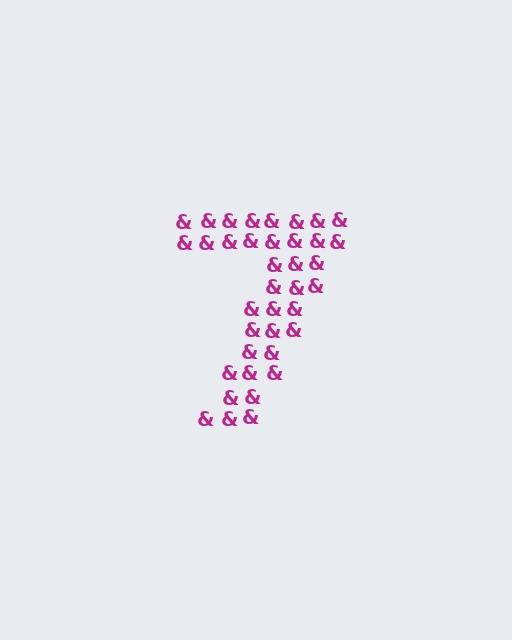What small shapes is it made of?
It is made of small ampersands.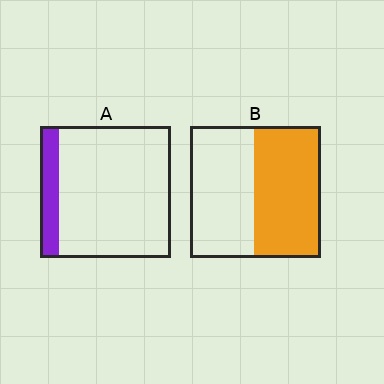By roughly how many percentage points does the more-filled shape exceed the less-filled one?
By roughly 35 percentage points (B over A).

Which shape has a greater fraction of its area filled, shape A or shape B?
Shape B.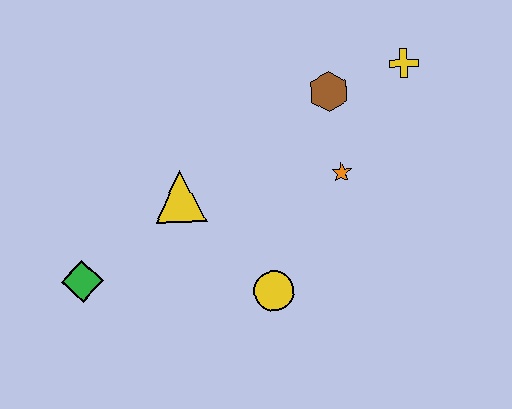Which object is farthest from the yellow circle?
The yellow cross is farthest from the yellow circle.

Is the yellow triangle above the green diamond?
Yes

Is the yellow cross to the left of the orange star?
No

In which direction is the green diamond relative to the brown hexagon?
The green diamond is to the left of the brown hexagon.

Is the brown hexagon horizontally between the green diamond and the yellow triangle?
No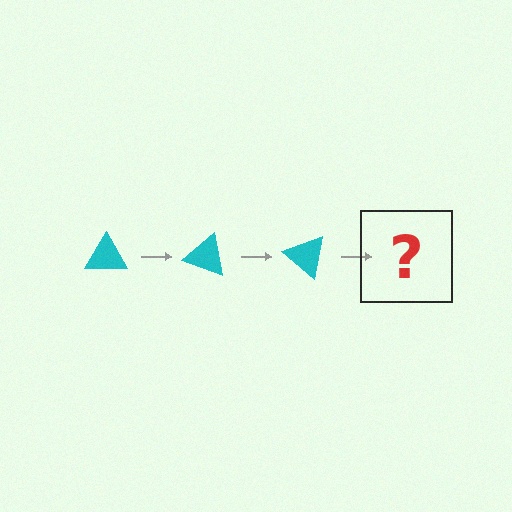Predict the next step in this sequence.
The next step is a cyan triangle rotated 60 degrees.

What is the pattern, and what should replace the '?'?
The pattern is that the triangle rotates 20 degrees each step. The '?' should be a cyan triangle rotated 60 degrees.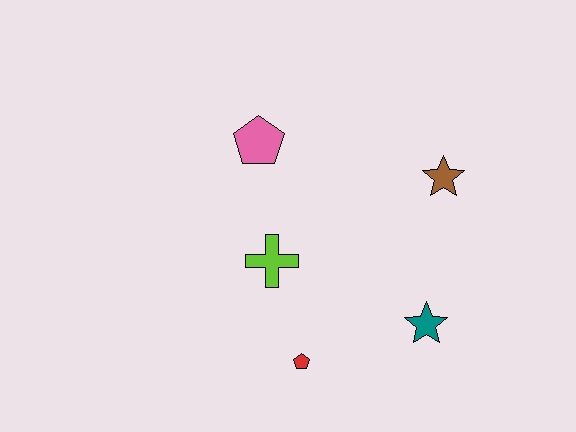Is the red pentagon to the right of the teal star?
No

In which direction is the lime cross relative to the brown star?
The lime cross is to the left of the brown star.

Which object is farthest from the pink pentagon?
The teal star is farthest from the pink pentagon.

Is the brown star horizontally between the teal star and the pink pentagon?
No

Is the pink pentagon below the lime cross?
No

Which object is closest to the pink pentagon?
The lime cross is closest to the pink pentagon.